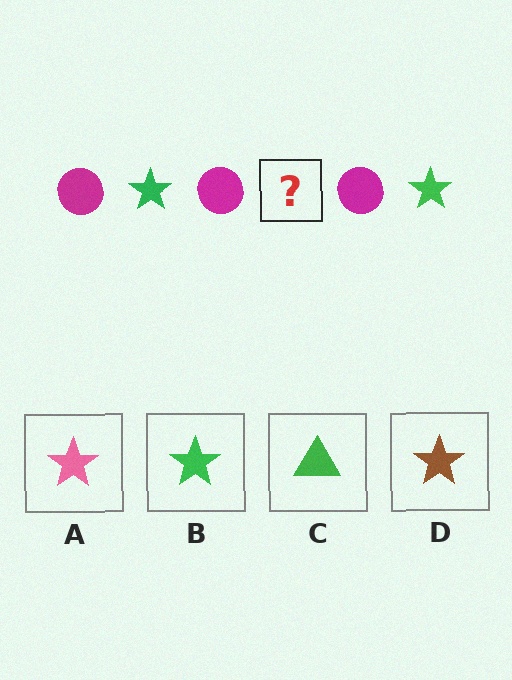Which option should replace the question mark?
Option B.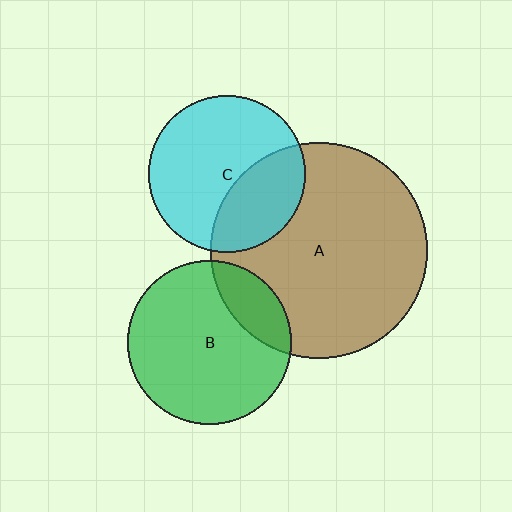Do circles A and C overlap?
Yes.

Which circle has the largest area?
Circle A (brown).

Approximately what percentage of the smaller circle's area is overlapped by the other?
Approximately 35%.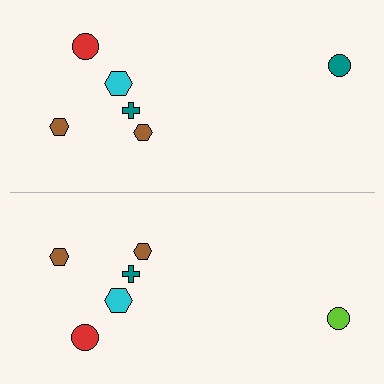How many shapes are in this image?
There are 12 shapes in this image.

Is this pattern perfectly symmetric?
No, the pattern is not perfectly symmetric. The lime circle on the bottom side breaks the symmetry — its mirror counterpart is teal.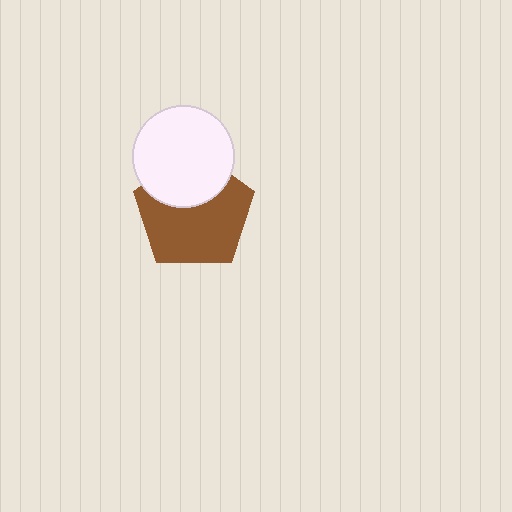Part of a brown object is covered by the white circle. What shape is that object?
It is a pentagon.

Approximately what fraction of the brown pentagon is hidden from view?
Roughly 33% of the brown pentagon is hidden behind the white circle.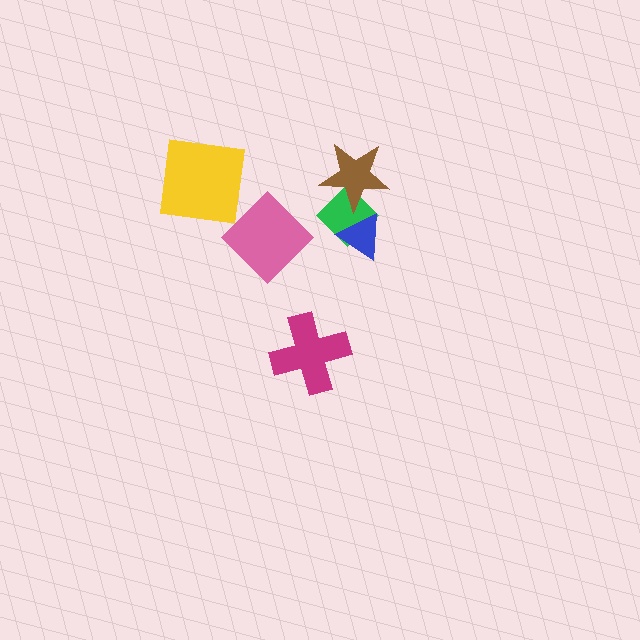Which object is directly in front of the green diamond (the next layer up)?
The blue triangle is directly in front of the green diamond.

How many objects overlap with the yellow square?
0 objects overlap with the yellow square.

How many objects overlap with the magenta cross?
0 objects overlap with the magenta cross.